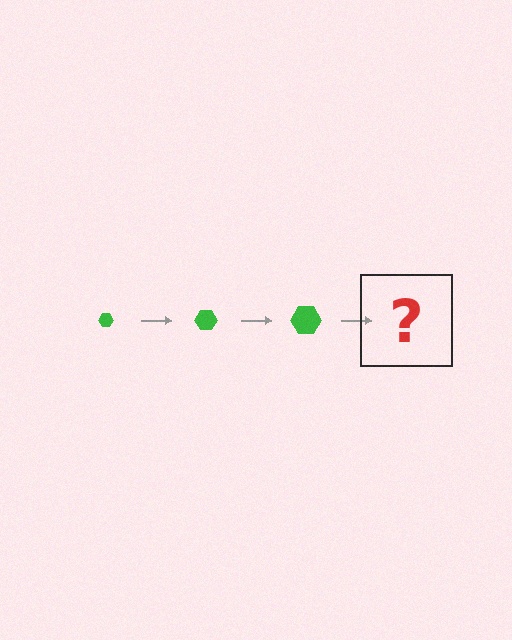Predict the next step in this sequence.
The next step is a green hexagon, larger than the previous one.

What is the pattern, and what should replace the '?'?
The pattern is that the hexagon gets progressively larger each step. The '?' should be a green hexagon, larger than the previous one.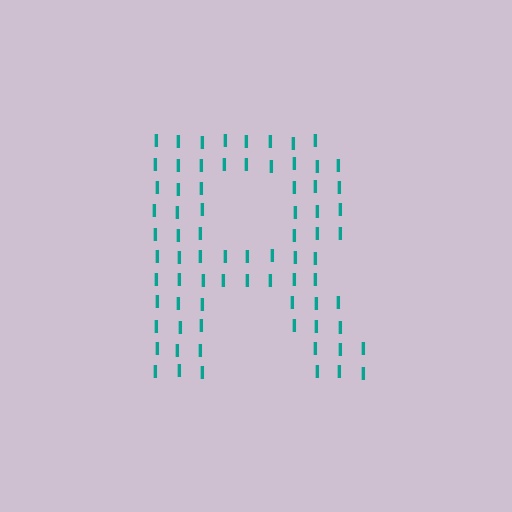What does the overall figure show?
The overall figure shows the letter R.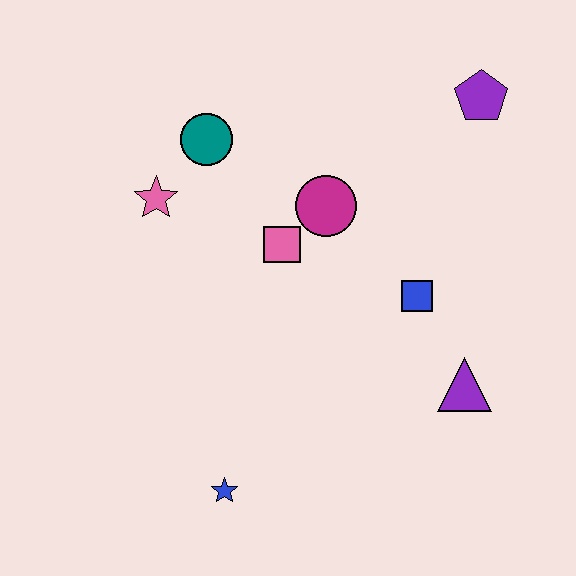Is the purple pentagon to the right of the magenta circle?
Yes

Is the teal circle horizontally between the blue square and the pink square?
No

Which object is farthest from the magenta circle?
The blue star is farthest from the magenta circle.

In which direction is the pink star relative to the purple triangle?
The pink star is to the left of the purple triangle.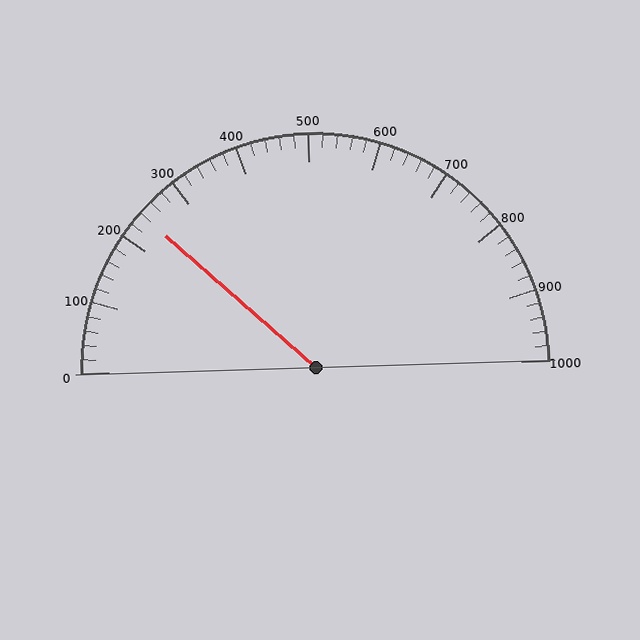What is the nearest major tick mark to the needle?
The nearest major tick mark is 200.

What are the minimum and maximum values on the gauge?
The gauge ranges from 0 to 1000.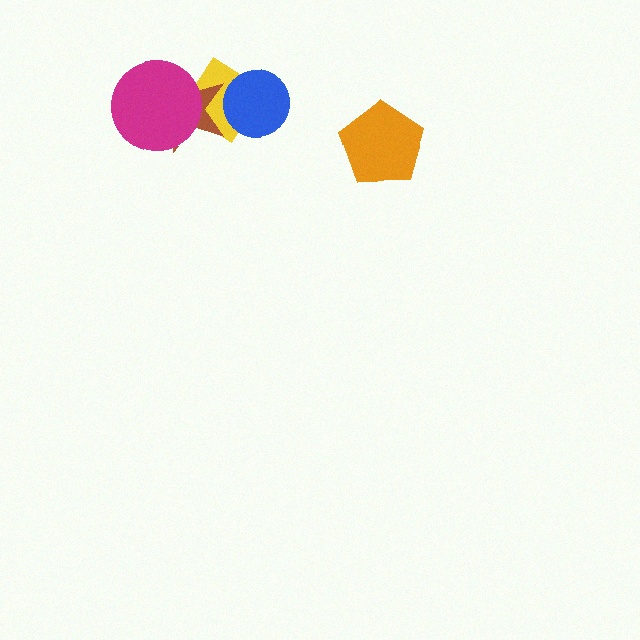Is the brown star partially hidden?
Yes, it is partially covered by another shape.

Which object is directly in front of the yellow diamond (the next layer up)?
The brown star is directly in front of the yellow diamond.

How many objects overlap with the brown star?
3 objects overlap with the brown star.